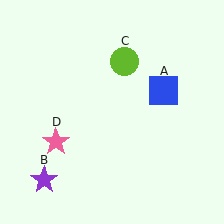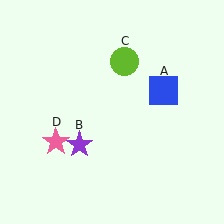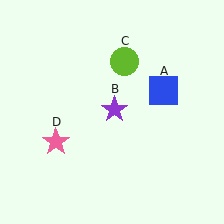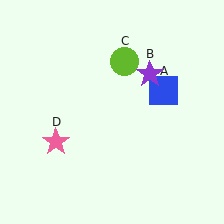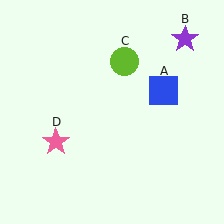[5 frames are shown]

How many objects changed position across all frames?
1 object changed position: purple star (object B).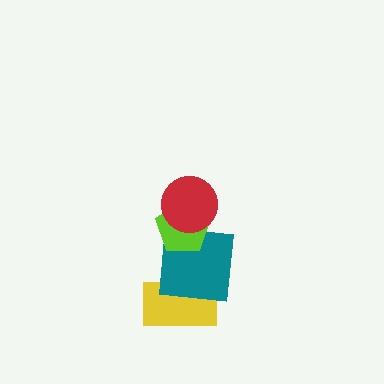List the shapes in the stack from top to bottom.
From top to bottom: the red circle, the lime pentagon, the teal square, the yellow rectangle.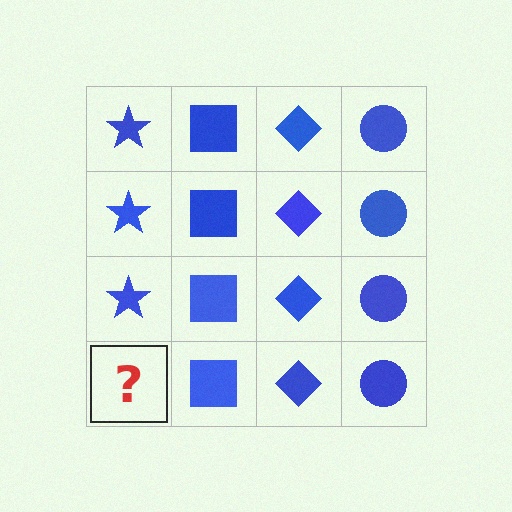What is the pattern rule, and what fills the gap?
The rule is that each column has a consistent shape. The gap should be filled with a blue star.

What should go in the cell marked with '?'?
The missing cell should contain a blue star.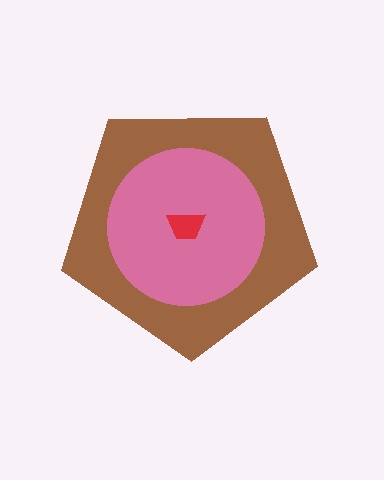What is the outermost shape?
The brown pentagon.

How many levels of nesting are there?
3.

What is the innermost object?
The red trapezoid.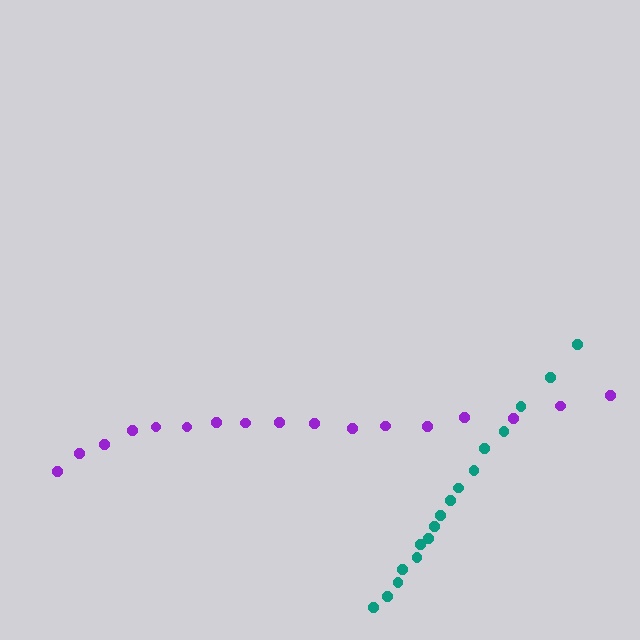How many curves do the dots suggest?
There are 2 distinct paths.